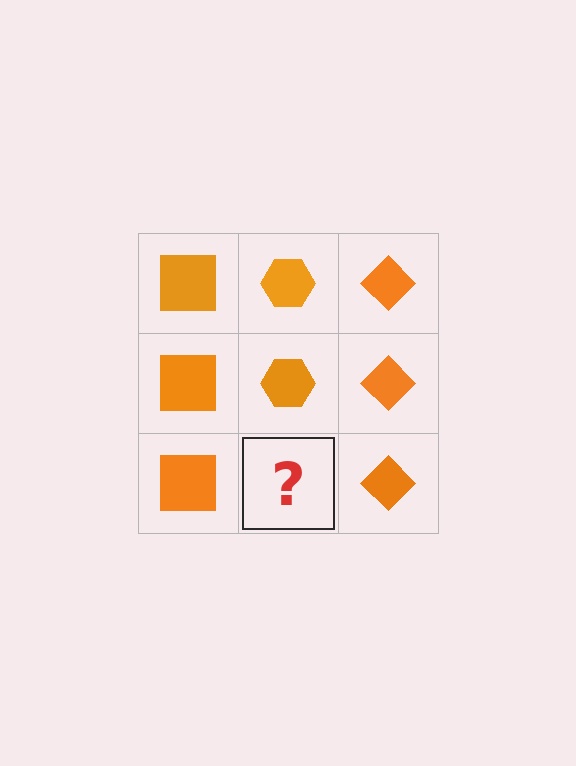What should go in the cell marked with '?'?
The missing cell should contain an orange hexagon.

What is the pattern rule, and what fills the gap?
The rule is that each column has a consistent shape. The gap should be filled with an orange hexagon.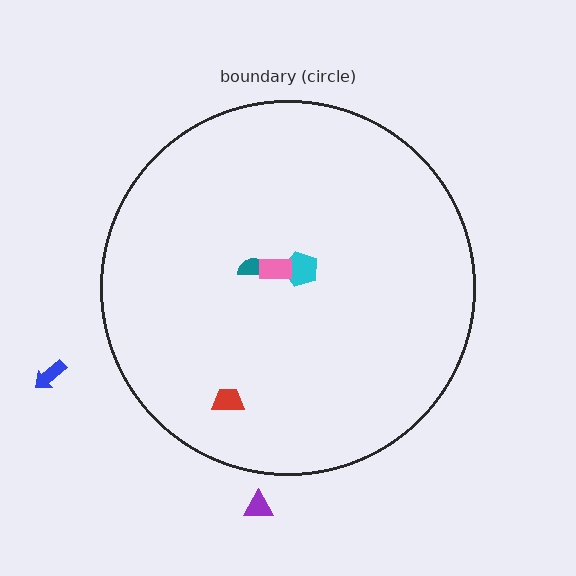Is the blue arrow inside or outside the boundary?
Outside.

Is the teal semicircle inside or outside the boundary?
Inside.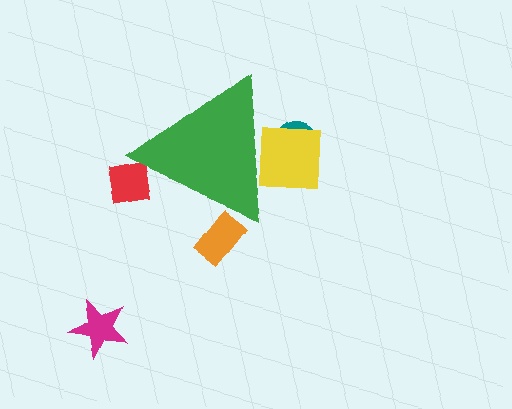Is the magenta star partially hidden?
No, the magenta star is fully visible.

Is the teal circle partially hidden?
Yes, the teal circle is partially hidden behind the green triangle.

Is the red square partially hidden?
Yes, the red square is partially hidden behind the green triangle.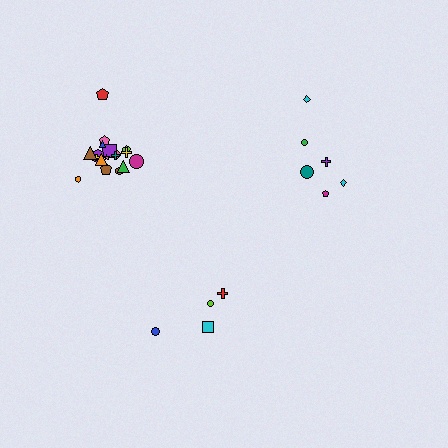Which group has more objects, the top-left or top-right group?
The top-left group.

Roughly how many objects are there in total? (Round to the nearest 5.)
Roughly 30 objects in total.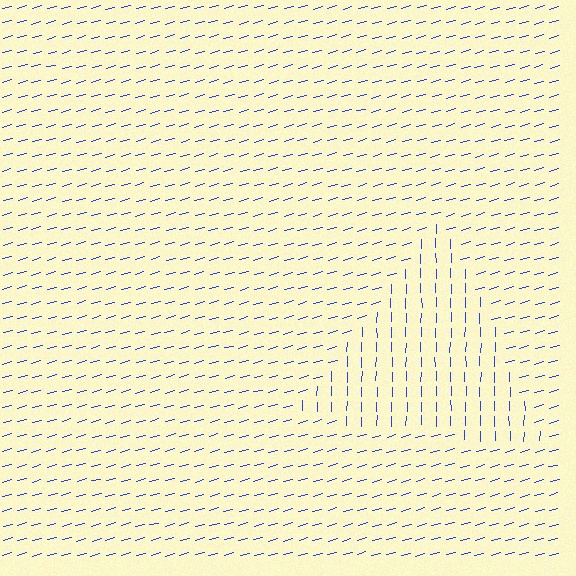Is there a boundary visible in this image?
Yes, there is a texture boundary formed by a change in line orientation.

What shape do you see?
I see a triangle.